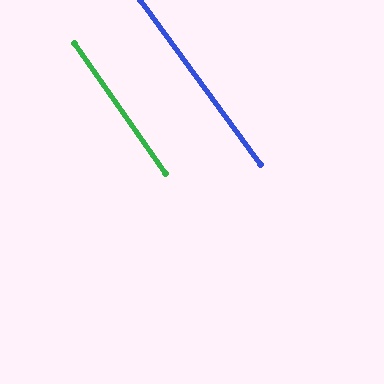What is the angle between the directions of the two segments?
Approximately 1 degree.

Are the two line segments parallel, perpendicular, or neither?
Parallel — their directions differ by only 1.5°.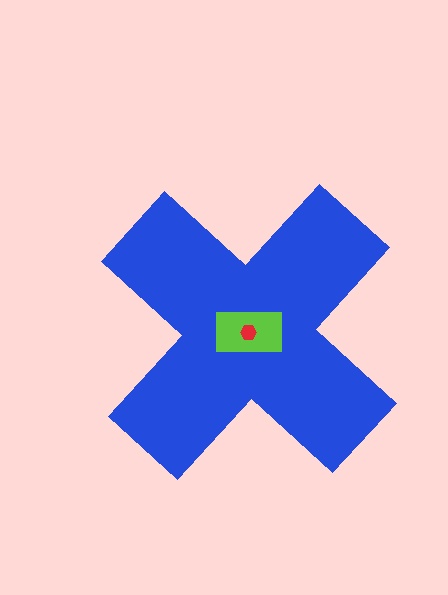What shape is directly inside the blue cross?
The lime rectangle.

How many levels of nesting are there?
3.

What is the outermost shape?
The blue cross.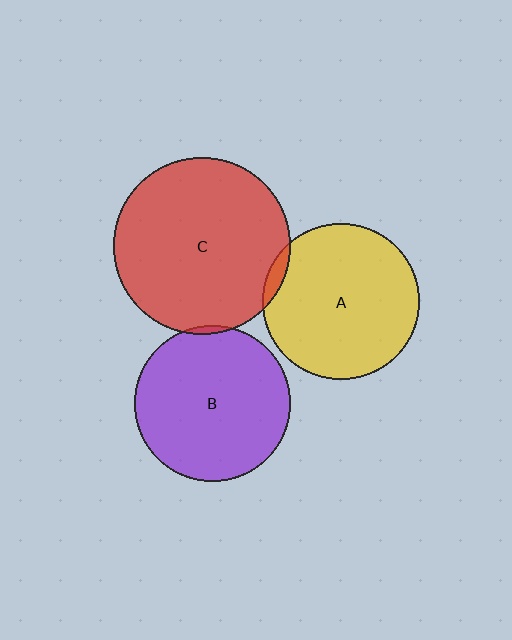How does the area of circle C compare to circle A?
Approximately 1.3 times.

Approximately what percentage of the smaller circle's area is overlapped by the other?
Approximately 5%.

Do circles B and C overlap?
Yes.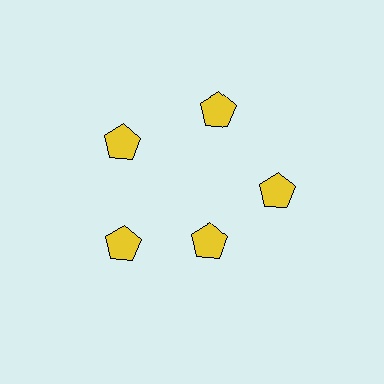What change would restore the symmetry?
The symmetry would be restored by moving it outward, back onto the ring so that all 5 pentagons sit at equal angles and equal distance from the center.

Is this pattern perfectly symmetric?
No. The 5 yellow pentagons are arranged in a ring, but one element near the 5 o'clock position is pulled inward toward the center, breaking the 5-fold rotational symmetry.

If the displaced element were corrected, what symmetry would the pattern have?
It would have 5-fold rotational symmetry — the pattern would map onto itself every 72 degrees.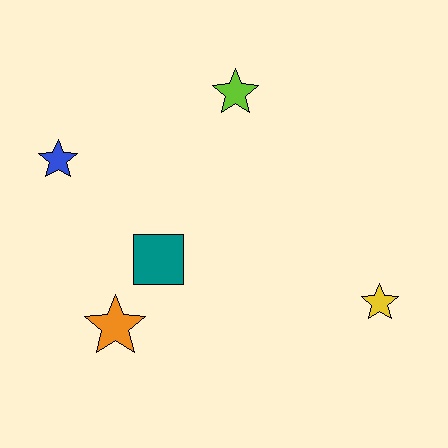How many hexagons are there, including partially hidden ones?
There are no hexagons.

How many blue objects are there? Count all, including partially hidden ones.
There is 1 blue object.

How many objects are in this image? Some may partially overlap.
There are 5 objects.